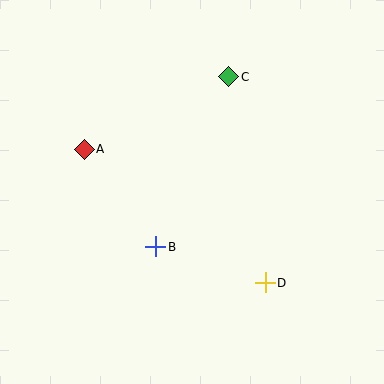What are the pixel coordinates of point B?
Point B is at (156, 247).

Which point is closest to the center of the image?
Point B at (156, 247) is closest to the center.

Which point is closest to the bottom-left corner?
Point B is closest to the bottom-left corner.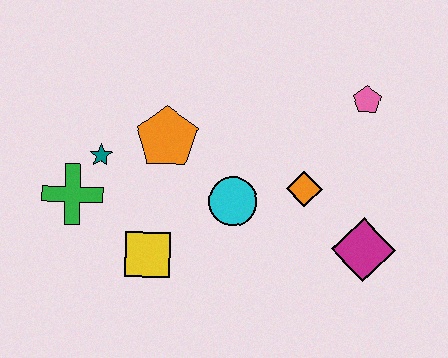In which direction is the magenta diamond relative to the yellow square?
The magenta diamond is to the right of the yellow square.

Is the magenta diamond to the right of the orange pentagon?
Yes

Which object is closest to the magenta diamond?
The orange diamond is closest to the magenta diamond.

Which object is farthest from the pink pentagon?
The green cross is farthest from the pink pentagon.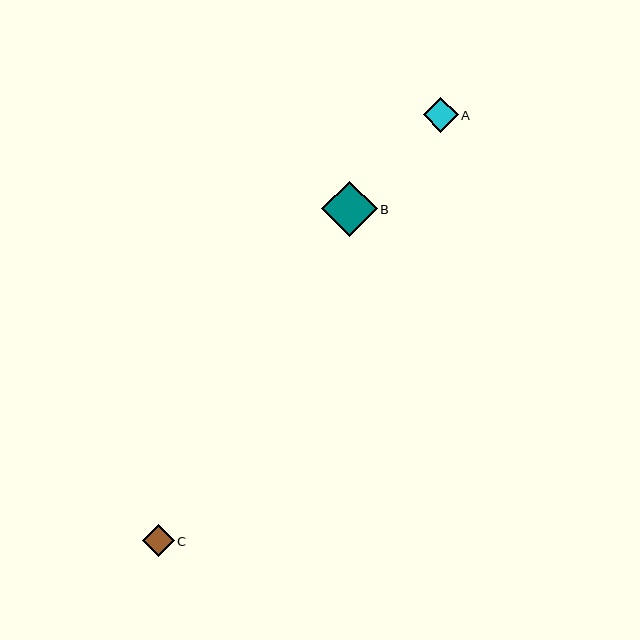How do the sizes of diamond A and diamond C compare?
Diamond A and diamond C are approximately the same size.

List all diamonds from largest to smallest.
From largest to smallest: B, A, C.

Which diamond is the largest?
Diamond B is the largest with a size of approximately 55 pixels.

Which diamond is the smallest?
Diamond C is the smallest with a size of approximately 32 pixels.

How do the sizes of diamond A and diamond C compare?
Diamond A and diamond C are approximately the same size.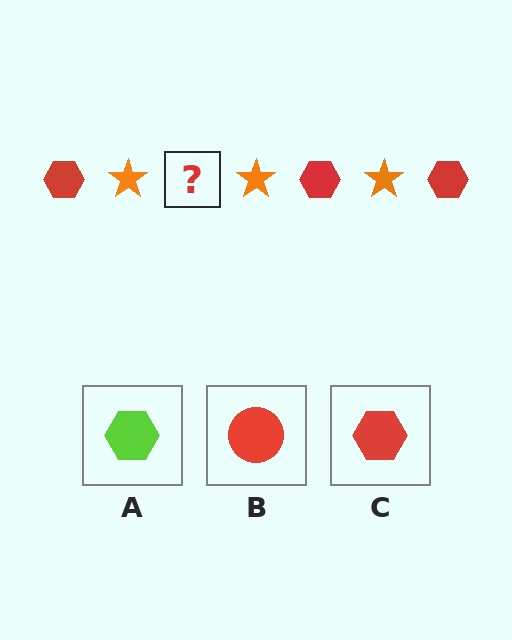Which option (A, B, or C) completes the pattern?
C.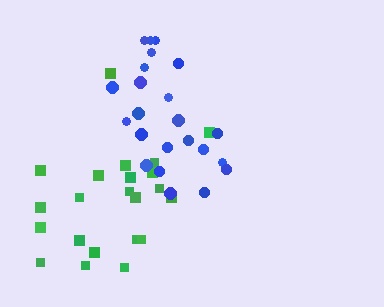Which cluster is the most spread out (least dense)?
Blue.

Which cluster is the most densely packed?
Green.